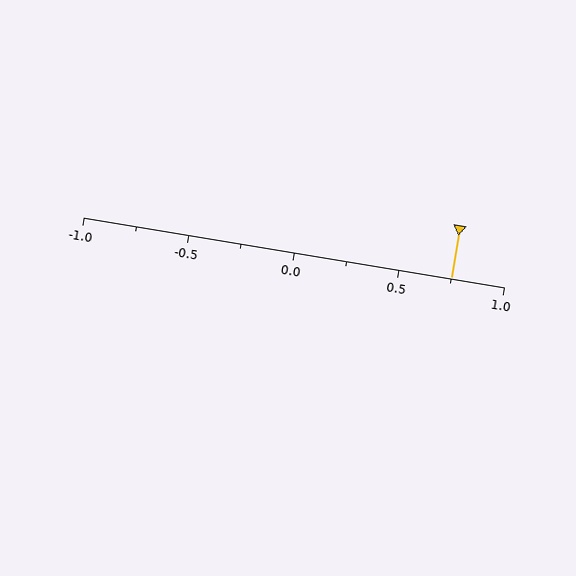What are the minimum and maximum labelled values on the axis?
The axis runs from -1.0 to 1.0.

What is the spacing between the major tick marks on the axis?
The major ticks are spaced 0.5 apart.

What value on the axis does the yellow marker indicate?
The marker indicates approximately 0.75.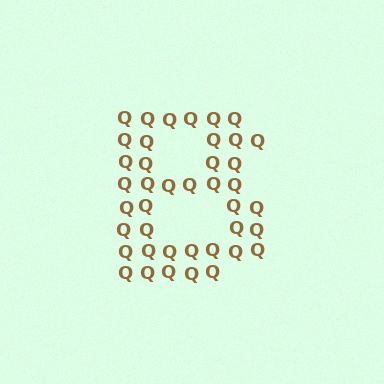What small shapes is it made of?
It is made of small letter Q's.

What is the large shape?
The large shape is the letter B.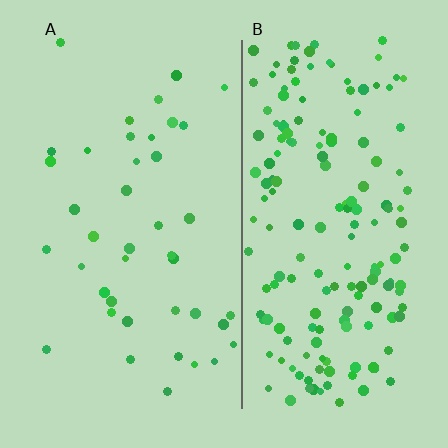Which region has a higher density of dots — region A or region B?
B (the right).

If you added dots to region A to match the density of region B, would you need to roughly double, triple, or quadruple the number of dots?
Approximately quadruple.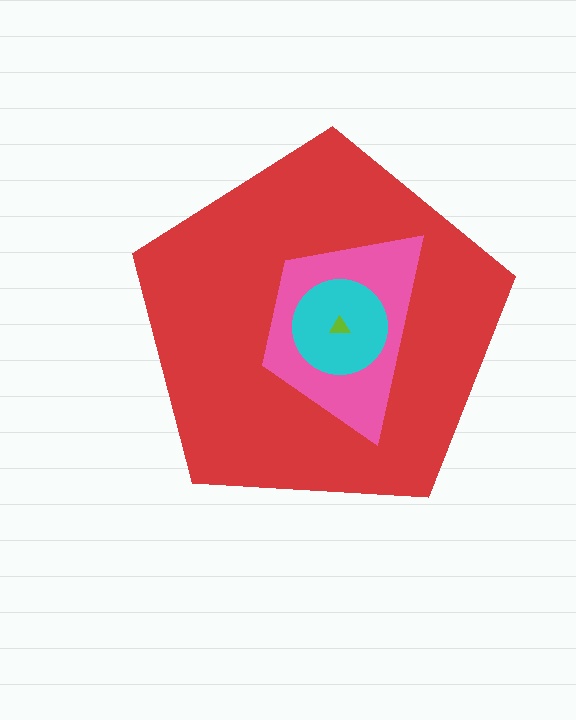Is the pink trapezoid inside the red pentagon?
Yes.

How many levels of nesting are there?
4.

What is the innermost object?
The lime triangle.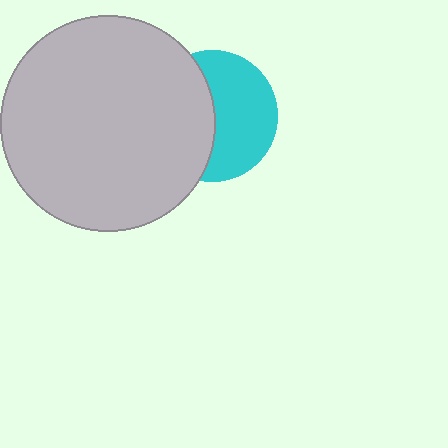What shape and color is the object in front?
The object in front is a light gray circle.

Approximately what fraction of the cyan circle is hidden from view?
Roughly 46% of the cyan circle is hidden behind the light gray circle.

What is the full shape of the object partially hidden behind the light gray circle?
The partially hidden object is a cyan circle.